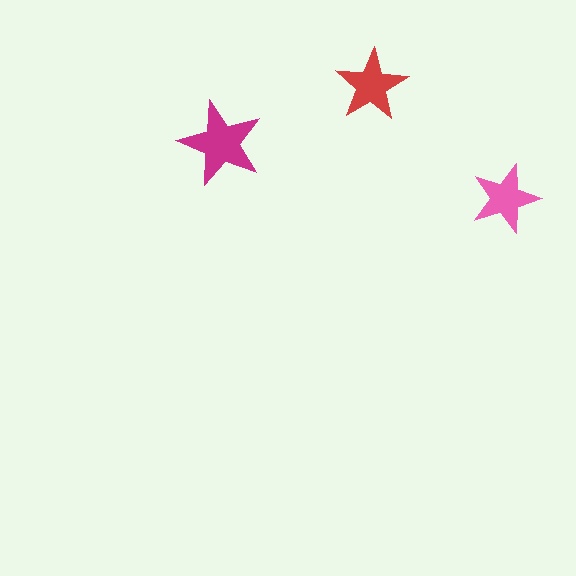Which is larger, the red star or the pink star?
The red one.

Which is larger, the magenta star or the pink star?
The magenta one.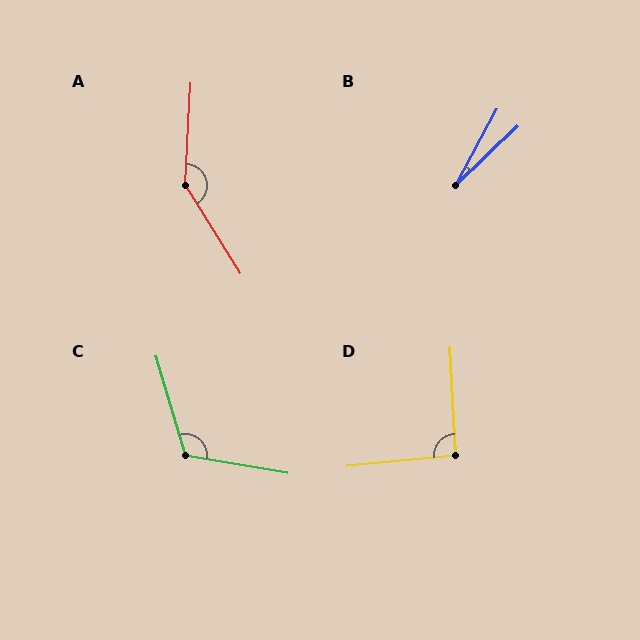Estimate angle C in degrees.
Approximately 116 degrees.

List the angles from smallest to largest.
B (18°), D (92°), C (116°), A (145°).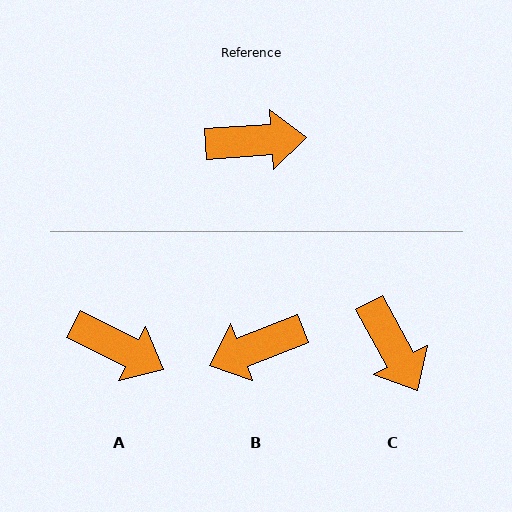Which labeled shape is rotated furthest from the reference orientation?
B, about 162 degrees away.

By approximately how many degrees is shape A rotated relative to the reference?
Approximately 31 degrees clockwise.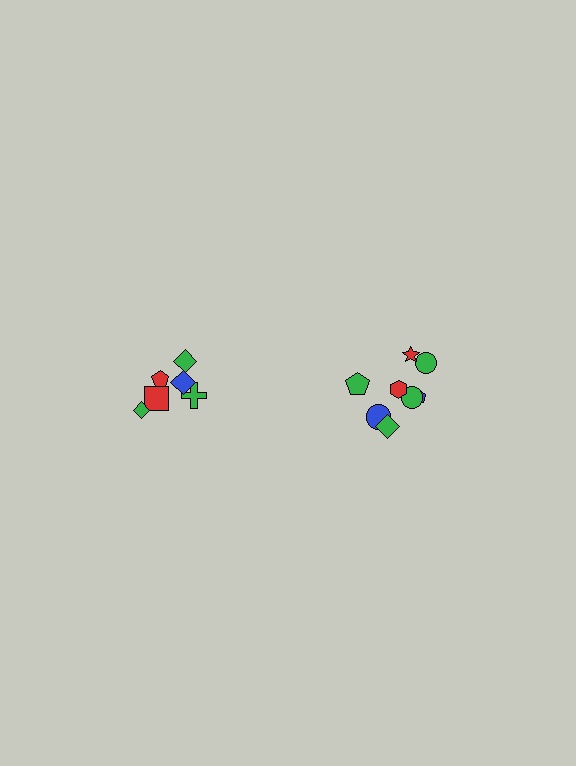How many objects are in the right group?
There are 8 objects.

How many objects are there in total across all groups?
There are 14 objects.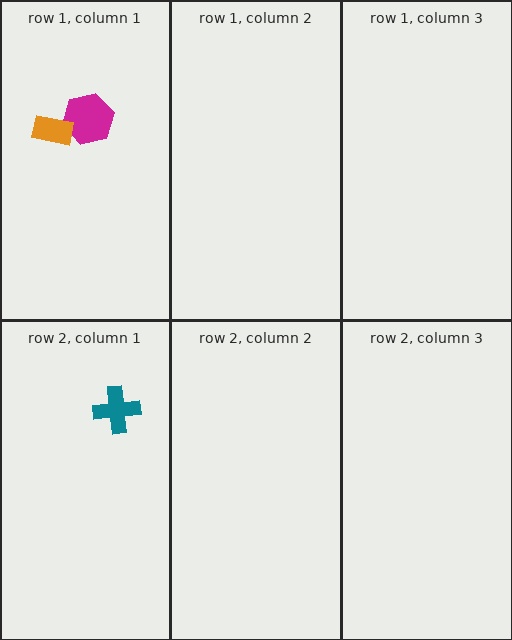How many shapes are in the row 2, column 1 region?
1.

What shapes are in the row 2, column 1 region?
The teal cross.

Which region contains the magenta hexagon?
The row 1, column 1 region.